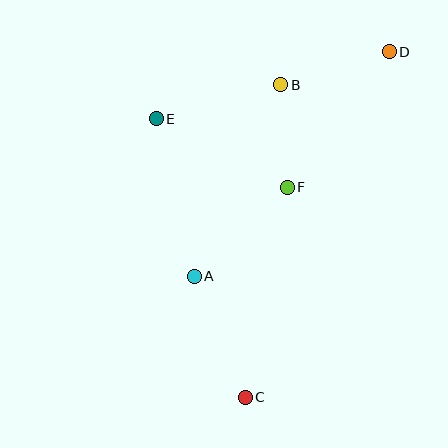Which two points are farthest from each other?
Points C and D are farthest from each other.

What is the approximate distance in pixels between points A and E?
The distance between A and E is approximately 162 pixels.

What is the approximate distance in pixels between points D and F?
The distance between D and F is approximately 170 pixels.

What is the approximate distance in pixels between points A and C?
The distance between A and C is approximately 132 pixels.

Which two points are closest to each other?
Points B and F are closest to each other.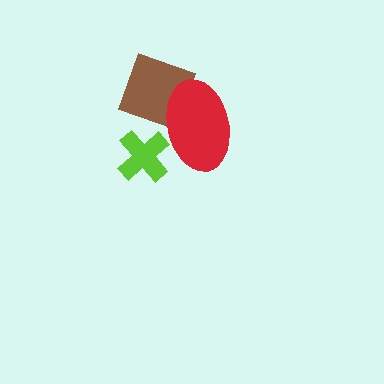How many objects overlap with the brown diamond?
1 object overlaps with the brown diamond.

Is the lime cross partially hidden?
No, no other shape covers it.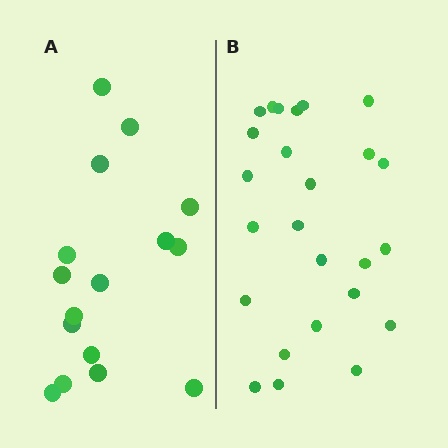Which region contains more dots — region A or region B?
Region B (the right region) has more dots.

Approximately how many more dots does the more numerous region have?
Region B has roughly 8 or so more dots than region A.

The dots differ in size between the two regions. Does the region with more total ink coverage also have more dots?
No. Region A has more total ink coverage because its dots are larger, but region B actually contains more individual dots. Total area can be misleading — the number of items is what matters here.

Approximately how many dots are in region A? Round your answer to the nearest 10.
About 20 dots. (The exact count is 16, which rounds to 20.)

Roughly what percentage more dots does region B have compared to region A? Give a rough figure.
About 55% more.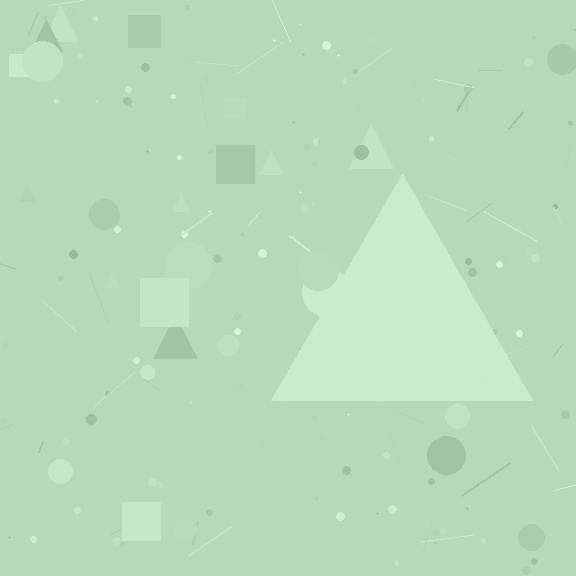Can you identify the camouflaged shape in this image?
The camouflaged shape is a triangle.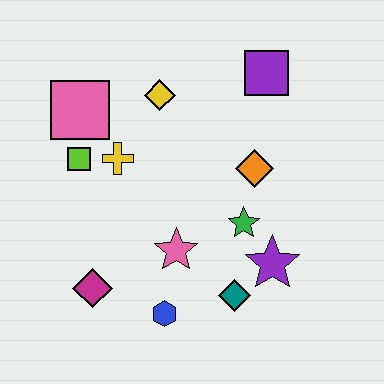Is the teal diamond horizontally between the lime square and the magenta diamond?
No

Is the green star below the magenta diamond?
No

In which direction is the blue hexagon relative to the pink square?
The blue hexagon is below the pink square.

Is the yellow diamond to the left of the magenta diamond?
No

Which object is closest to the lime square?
The yellow cross is closest to the lime square.